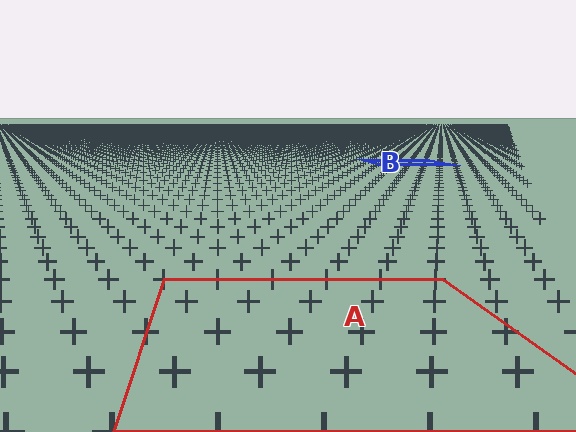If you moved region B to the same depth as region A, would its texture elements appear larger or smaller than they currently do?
They would appear larger. At a closer depth, the same texture elements are projected at a bigger on-screen size.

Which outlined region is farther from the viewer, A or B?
Region B is farther from the viewer — the texture elements inside it appear smaller and more densely packed.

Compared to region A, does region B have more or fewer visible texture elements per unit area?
Region B has more texture elements per unit area — they are packed more densely because it is farther away.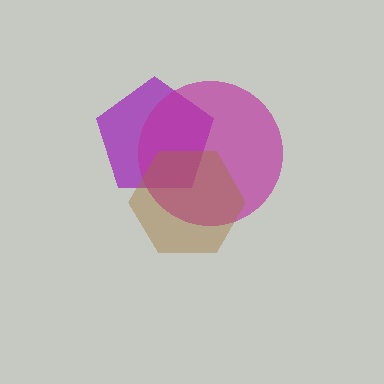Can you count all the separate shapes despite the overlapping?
Yes, there are 3 separate shapes.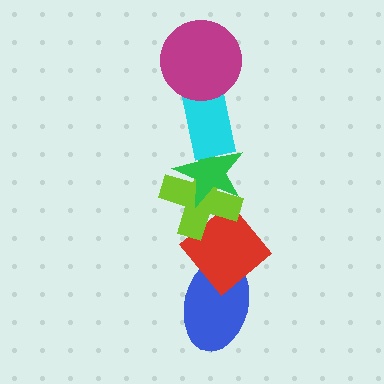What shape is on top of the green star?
The cyan rectangle is on top of the green star.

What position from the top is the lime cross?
The lime cross is 4th from the top.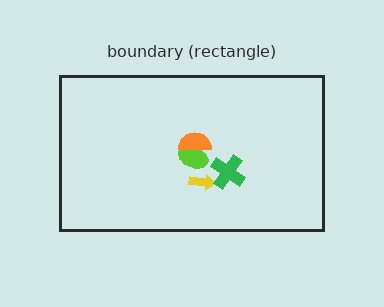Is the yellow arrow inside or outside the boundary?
Inside.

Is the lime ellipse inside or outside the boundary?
Inside.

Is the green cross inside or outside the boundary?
Inside.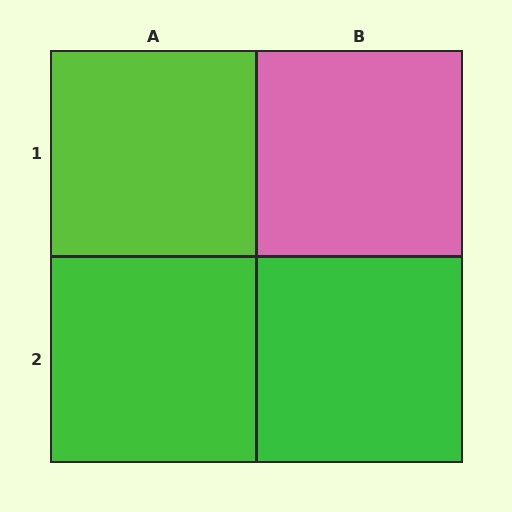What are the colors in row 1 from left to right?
Lime, pink.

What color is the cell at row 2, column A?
Green.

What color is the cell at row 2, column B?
Green.